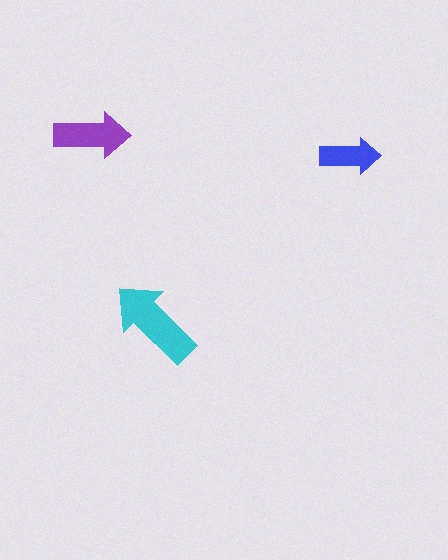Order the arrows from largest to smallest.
the cyan one, the purple one, the blue one.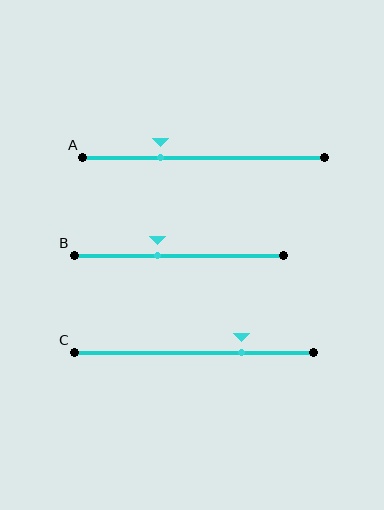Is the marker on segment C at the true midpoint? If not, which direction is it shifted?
No, the marker on segment C is shifted to the right by about 20% of the segment length.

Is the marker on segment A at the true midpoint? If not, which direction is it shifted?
No, the marker on segment A is shifted to the left by about 18% of the segment length.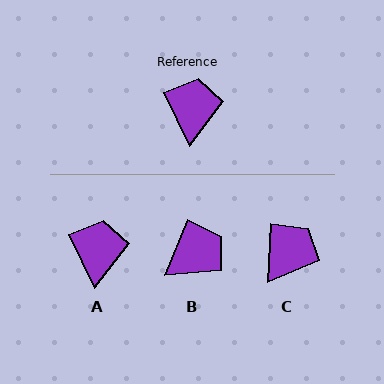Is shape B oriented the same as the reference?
No, it is off by about 48 degrees.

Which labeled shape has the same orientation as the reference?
A.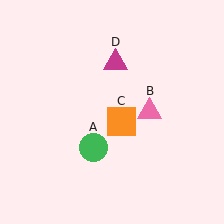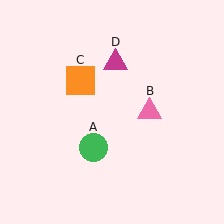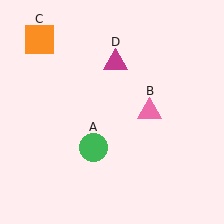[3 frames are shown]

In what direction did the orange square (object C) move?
The orange square (object C) moved up and to the left.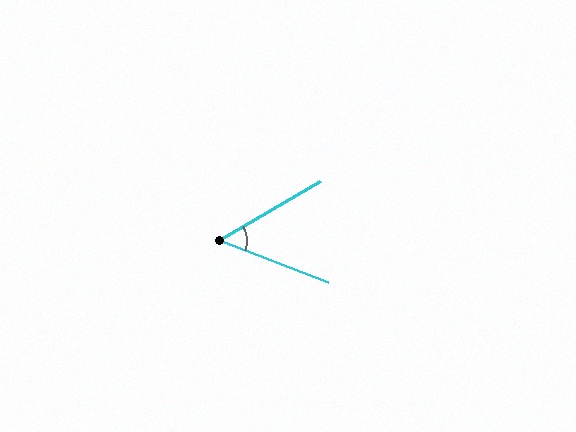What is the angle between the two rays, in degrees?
Approximately 51 degrees.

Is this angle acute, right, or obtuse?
It is acute.